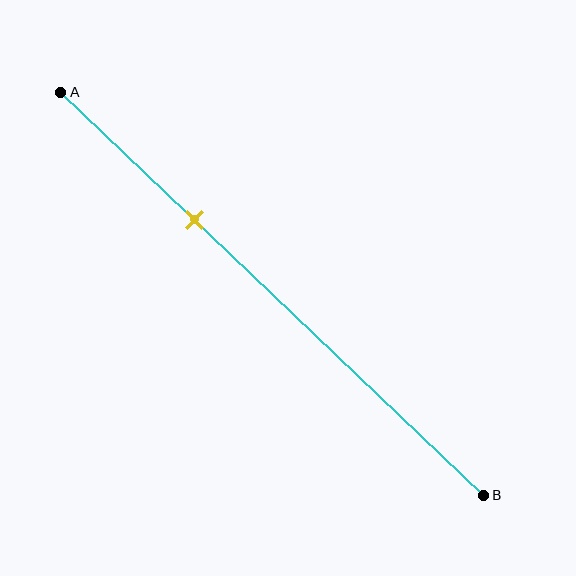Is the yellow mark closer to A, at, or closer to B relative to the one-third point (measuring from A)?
The yellow mark is approximately at the one-third point of segment AB.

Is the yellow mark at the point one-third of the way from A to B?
Yes, the mark is approximately at the one-third point.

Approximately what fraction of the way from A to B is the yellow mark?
The yellow mark is approximately 30% of the way from A to B.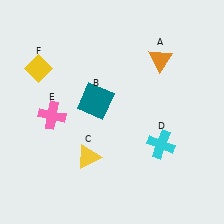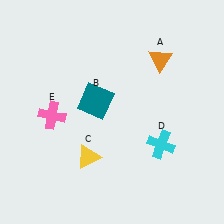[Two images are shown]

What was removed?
The yellow diamond (F) was removed in Image 2.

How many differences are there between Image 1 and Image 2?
There is 1 difference between the two images.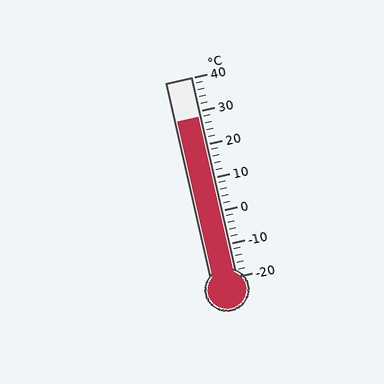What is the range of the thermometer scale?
The thermometer scale ranges from -20°C to 40°C.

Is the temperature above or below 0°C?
The temperature is above 0°C.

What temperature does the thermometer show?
The thermometer shows approximately 28°C.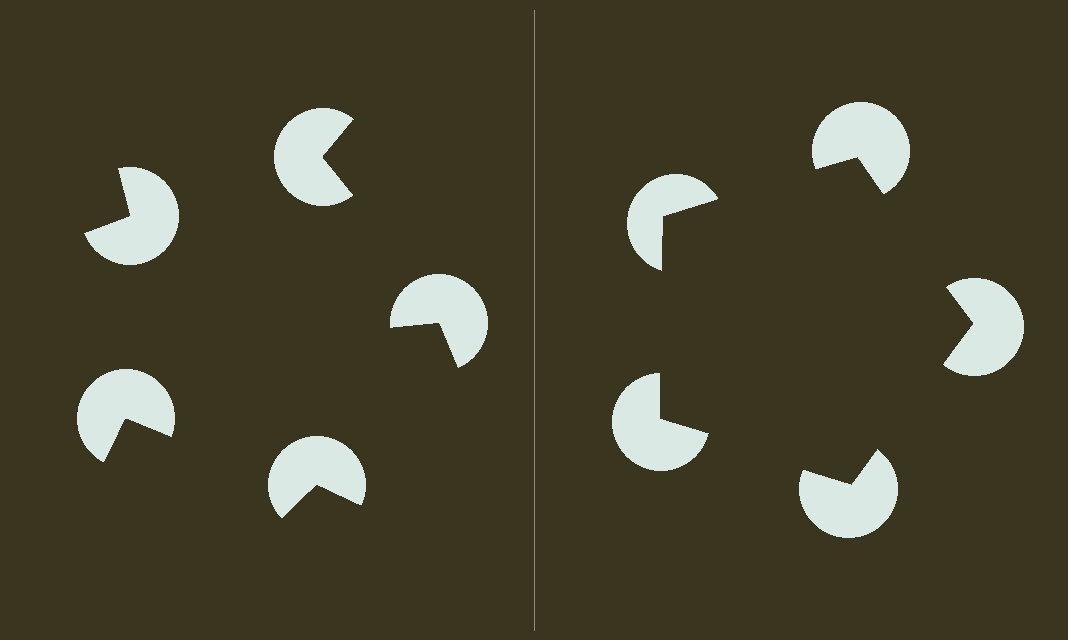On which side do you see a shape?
An illusory pentagon appears on the right side. On the left side the wedge cuts are rotated, so no coherent shape forms.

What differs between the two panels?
The pac-man discs are positioned identically on both sides; only the wedge orientations differ. On the right they align to a pentagon; on the left they are misaligned.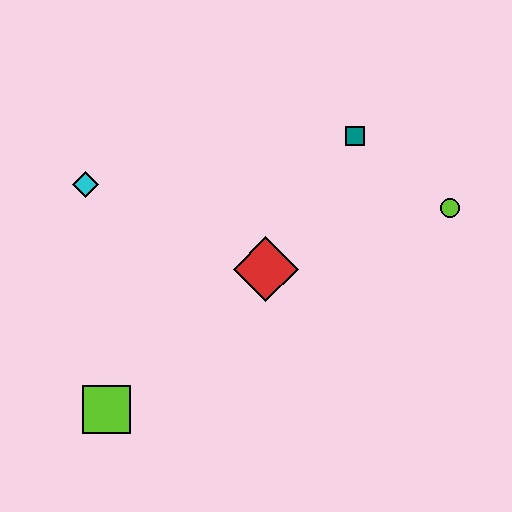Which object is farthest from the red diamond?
The lime square is farthest from the red diamond.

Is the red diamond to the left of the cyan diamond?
No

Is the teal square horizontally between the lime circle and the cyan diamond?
Yes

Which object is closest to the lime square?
The red diamond is closest to the lime square.